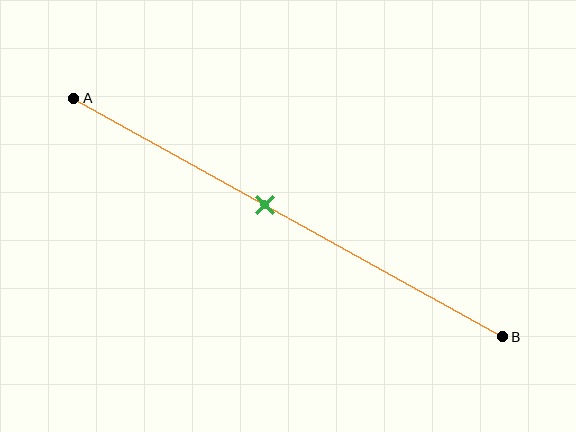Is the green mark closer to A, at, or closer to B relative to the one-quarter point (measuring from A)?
The green mark is closer to point B than the one-quarter point of segment AB.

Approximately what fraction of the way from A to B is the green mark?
The green mark is approximately 45% of the way from A to B.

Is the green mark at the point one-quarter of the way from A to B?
No, the mark is at about 45% from A, not at the 25% one-quarter point.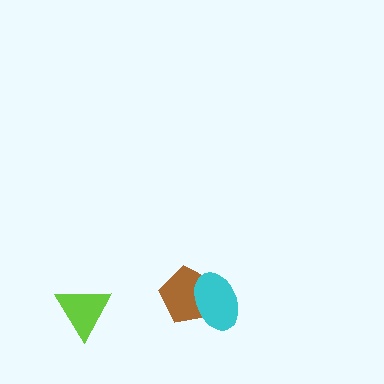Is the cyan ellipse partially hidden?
No, no other shape covers it.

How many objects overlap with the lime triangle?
0 objects overlap with the lime triangle.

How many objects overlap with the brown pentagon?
1 object overlaps with the brown pentagon.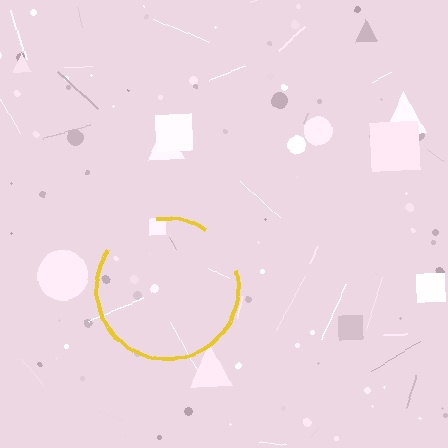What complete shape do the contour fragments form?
The contour fragments form a circle.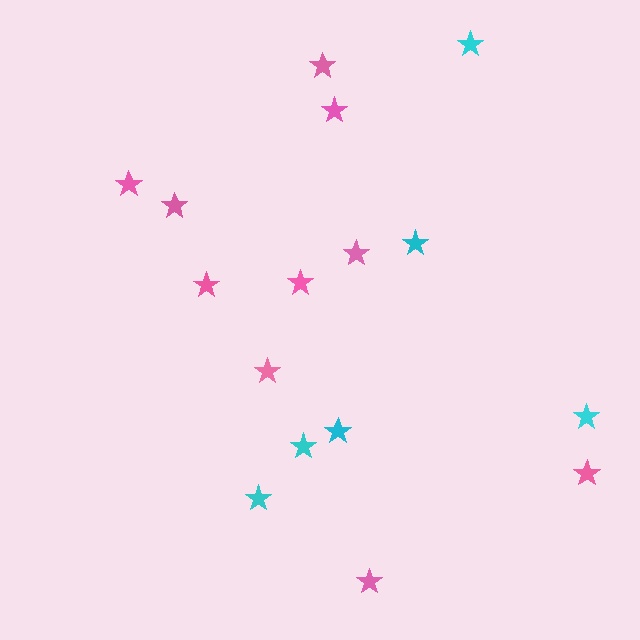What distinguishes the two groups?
There are 2 groups: one group of pink stars (10) and one group of cyan stars (6).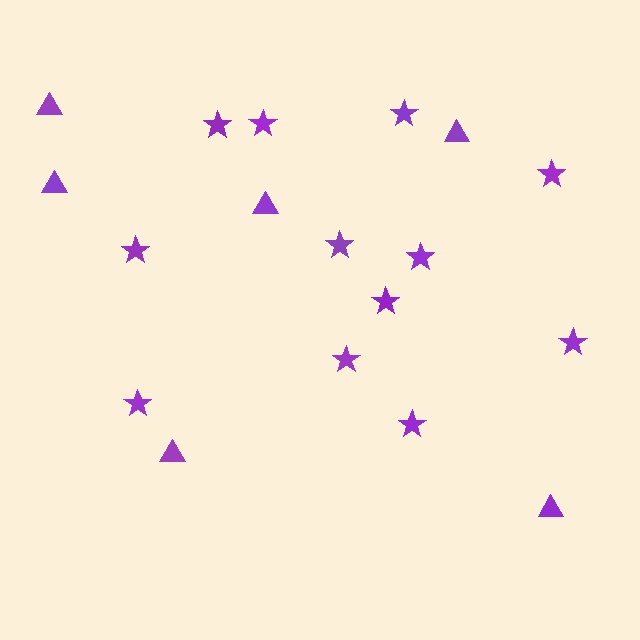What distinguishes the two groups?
There are 2 groups: one group of stars (12) and one group of triangles (6).